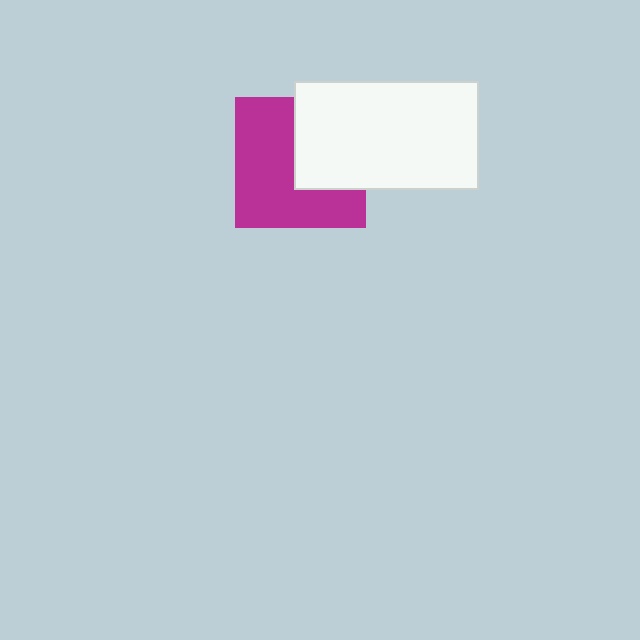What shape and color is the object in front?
The object in front is a white rectangle.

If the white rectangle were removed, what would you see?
You would see the complete magenta square.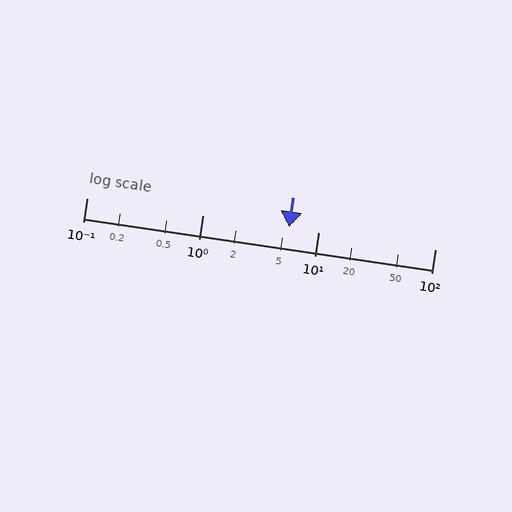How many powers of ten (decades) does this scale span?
The scale spans 3 decades, from 0.1 to 100.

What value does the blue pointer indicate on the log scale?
The pointer indicates approximately 5.5.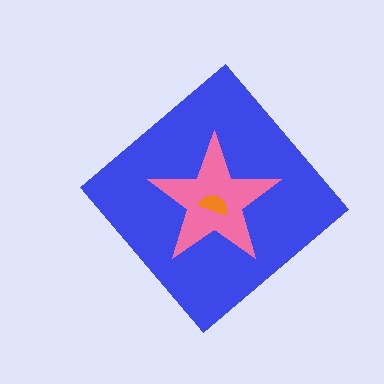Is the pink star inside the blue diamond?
Yes.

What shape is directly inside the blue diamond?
The pink star.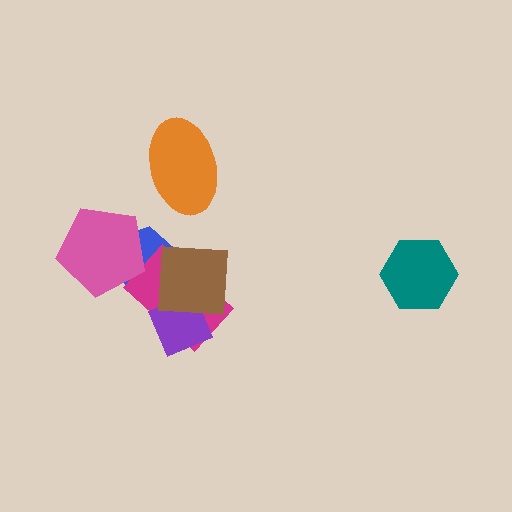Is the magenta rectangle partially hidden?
Yes, it is partially covered by another shape.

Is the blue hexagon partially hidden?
Yes, it is partially covered by another shape.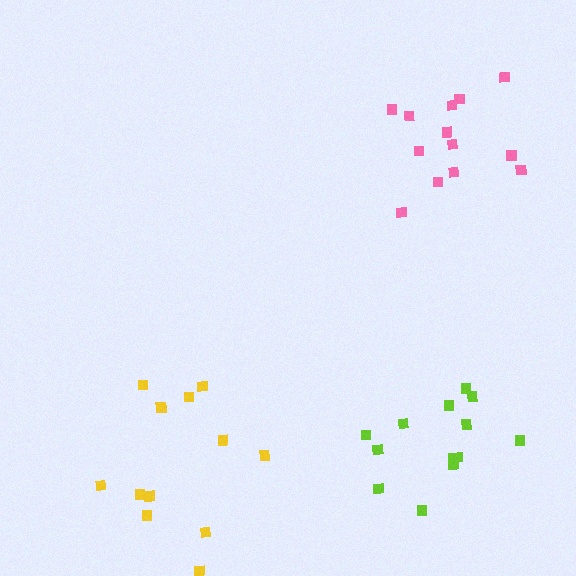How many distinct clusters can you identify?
There are 3 distinct clusters.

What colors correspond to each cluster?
The clusters are colored: yellow, pink, lime.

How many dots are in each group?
Group 1: 12 dots, Group 2: 13 dots, Group 3: 13 dots (38 total).